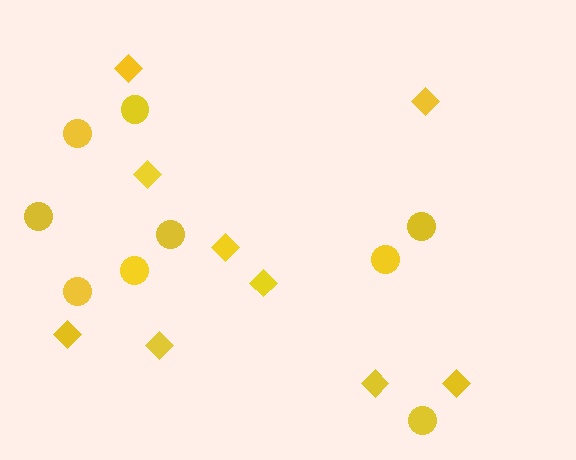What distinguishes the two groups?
There are 2 groups: one group of circles (9) and one group of diamonds (9).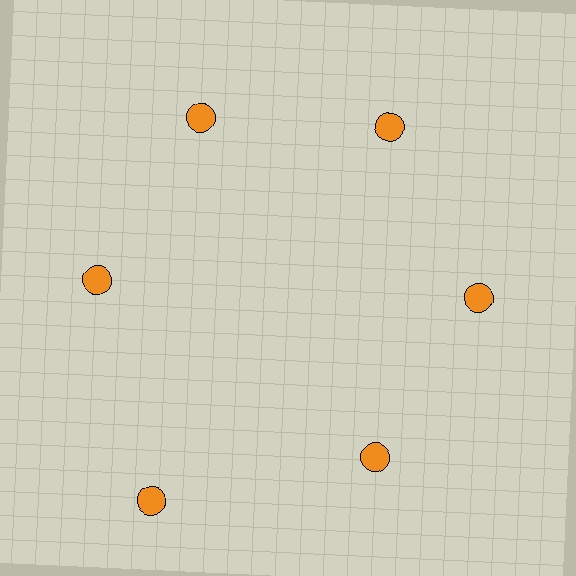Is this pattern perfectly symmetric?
No. The 6 orange circles are arranged in a ring, but one element near the 7 o'clock position is pushed outward from the center, breaking the 6-fold rotational symmetry.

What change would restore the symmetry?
The symmetry would be restored by moving it inward, back onto the ring so that all 6 circles sit at equal angles and equal distance from the center.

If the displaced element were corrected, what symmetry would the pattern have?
It would have 6-fold rotational symmetry — the pattern would map onto itself every 60 degrees.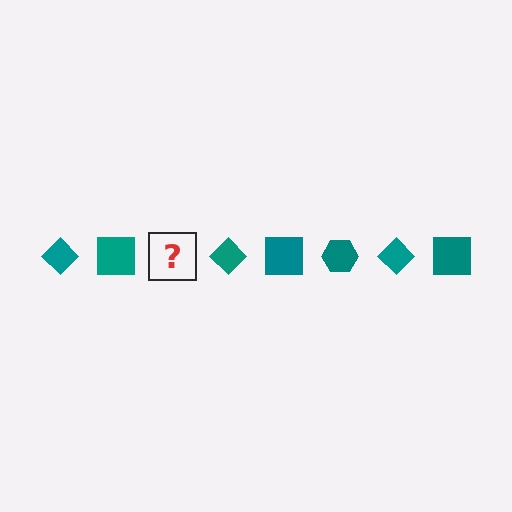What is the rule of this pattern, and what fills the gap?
The rule is that the pattern cycles through diamond, square, hexagon shapes in teal. The gap should be filled with a teal hexagon.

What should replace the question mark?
The question mark should be replaced with a teal hexagon.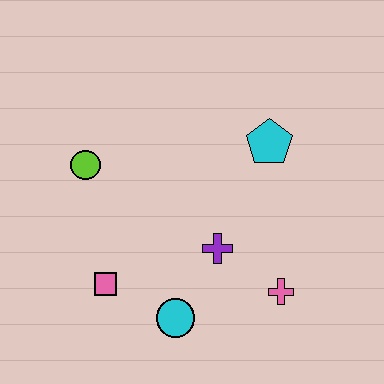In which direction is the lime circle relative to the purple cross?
The lime circle is to the left of the purple cross.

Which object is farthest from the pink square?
The cyan pentagon is farthest from the pink square.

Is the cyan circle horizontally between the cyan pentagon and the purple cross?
No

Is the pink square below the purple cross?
Yes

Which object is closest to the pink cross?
The purple cross is closest to the pink cross.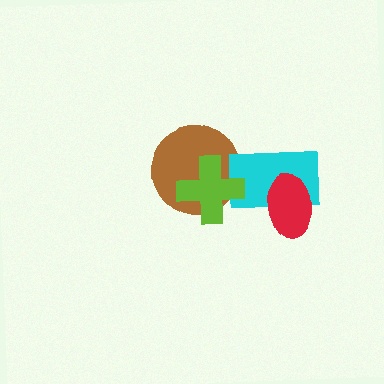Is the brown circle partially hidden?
Yes, it is partially covered by another shape.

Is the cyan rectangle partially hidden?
Yes, it is partially covered by another shape.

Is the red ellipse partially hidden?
No, no other shape covers it.